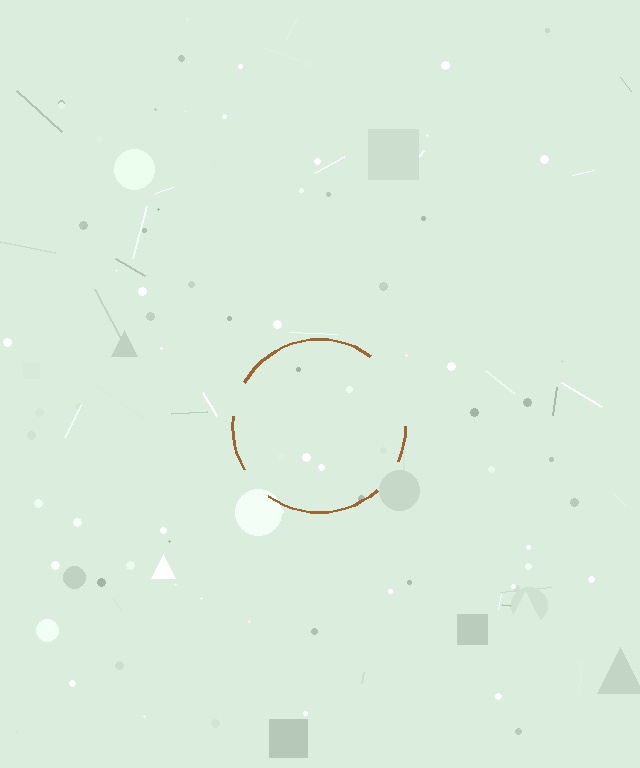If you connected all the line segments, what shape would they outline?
They would outline a circle.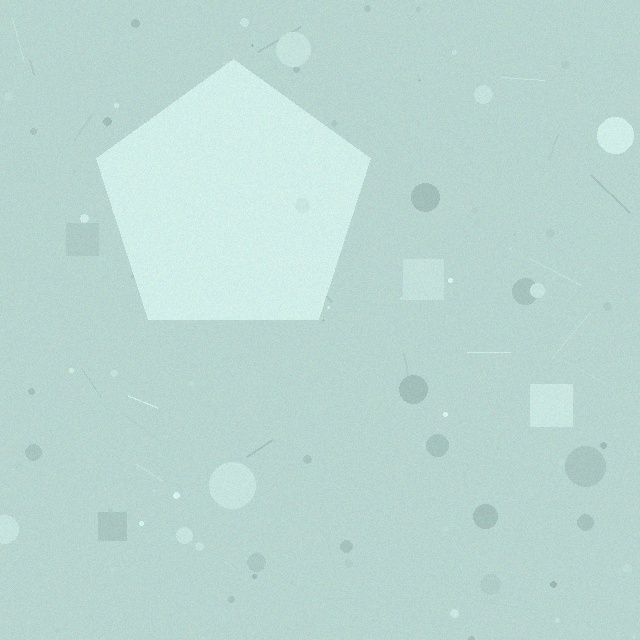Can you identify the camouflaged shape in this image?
The camouflaged shape is a pentagon.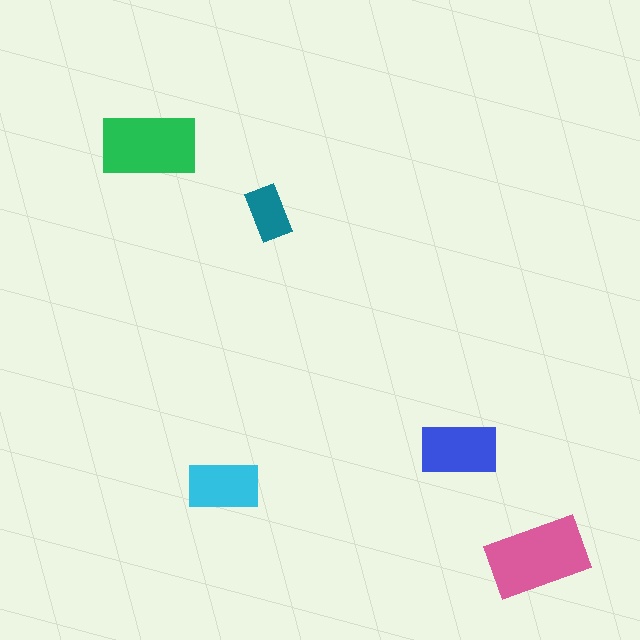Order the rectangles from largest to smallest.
the pink one, the green one, the blue one, the cyan one, the teal one.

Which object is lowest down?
The pink rectangle is bottommost.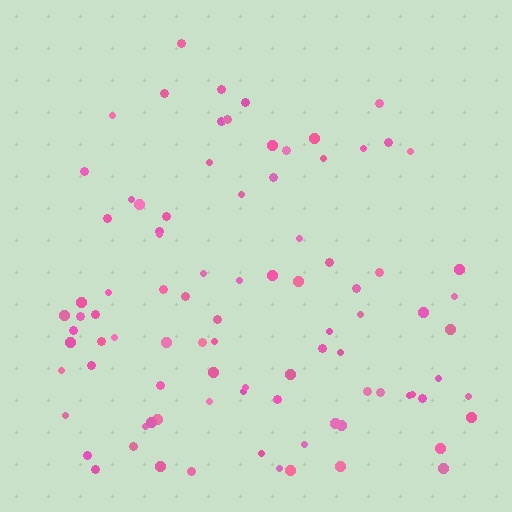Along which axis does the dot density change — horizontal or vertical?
Vertical.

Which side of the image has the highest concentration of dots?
The bottom.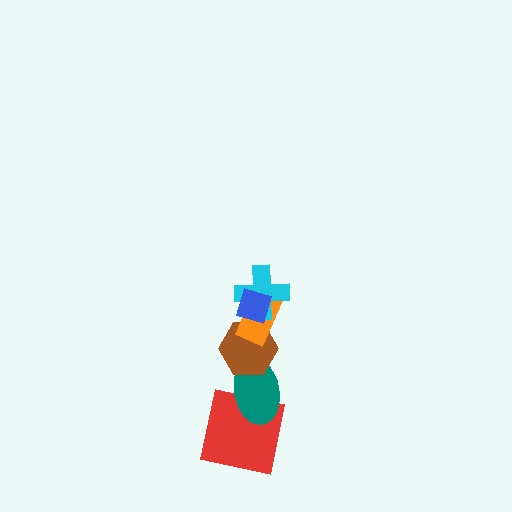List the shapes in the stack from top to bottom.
From top to bottom: the blue diamond, the cyan cross, the orange rectangle, the brown hexagon, the teal ellipse, the red square.